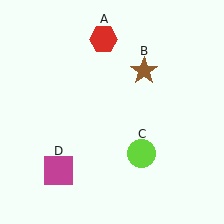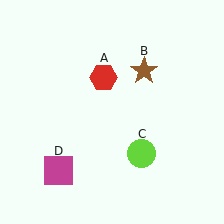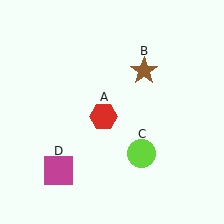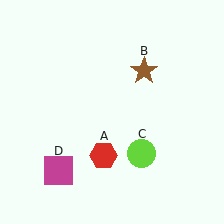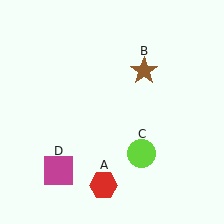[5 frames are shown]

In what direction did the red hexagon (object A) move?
The red hexagon (object A) moved down.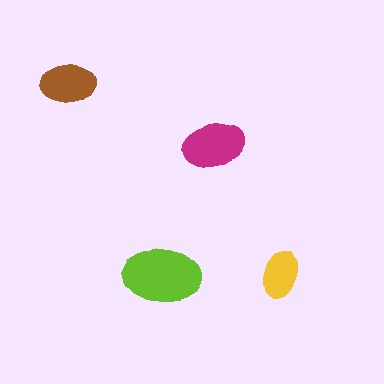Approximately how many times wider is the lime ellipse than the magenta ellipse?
About 1.5 times wider.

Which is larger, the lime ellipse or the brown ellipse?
The lime one.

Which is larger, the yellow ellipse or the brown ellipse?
The brown one.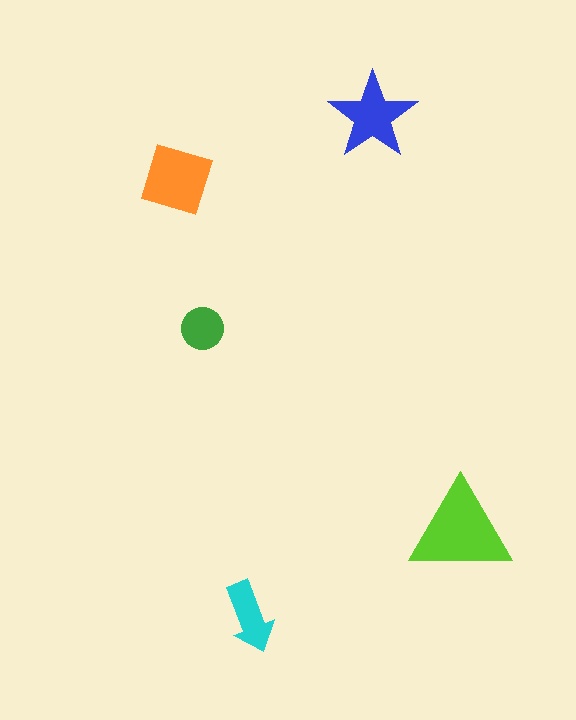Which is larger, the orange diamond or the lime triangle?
The lime triangle.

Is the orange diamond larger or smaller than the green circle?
Larger.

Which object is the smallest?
The green circle.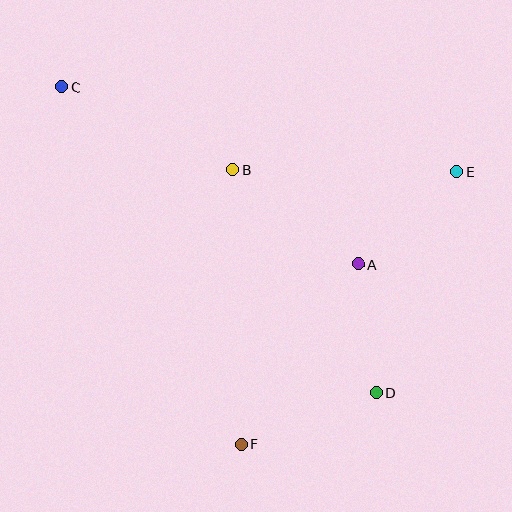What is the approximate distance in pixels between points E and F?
The distance between E and F is approximately 347 pixels.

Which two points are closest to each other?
Points A and D are closest to each other.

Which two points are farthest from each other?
Points C and D are farthest from each other.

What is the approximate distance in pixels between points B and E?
The distance between B and E is approximately 224 pixels.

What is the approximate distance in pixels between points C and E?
The distance between C and E is approximately 404 pixels.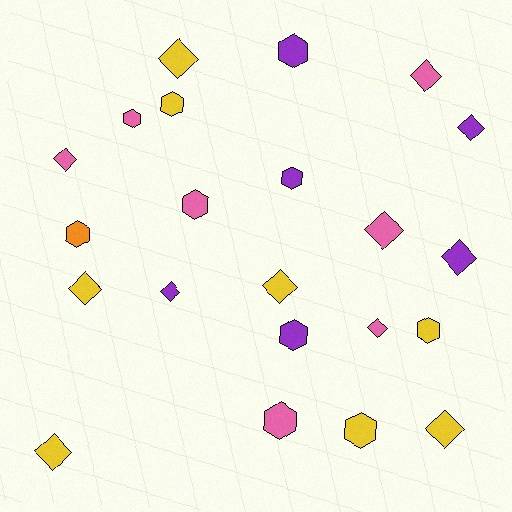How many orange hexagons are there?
There is 1 orange hexagon.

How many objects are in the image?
There are 22 objects.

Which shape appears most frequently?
Diamond, with 12 objects.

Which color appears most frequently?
Yellow, with 8 objects.